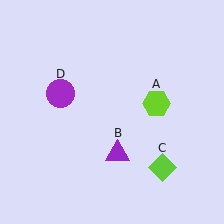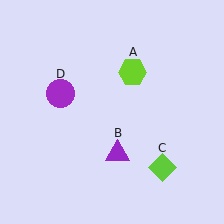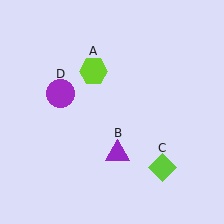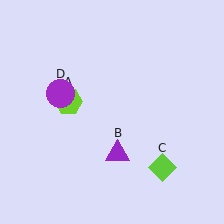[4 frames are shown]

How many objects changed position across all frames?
1 object changed position: lime hexagon (object A).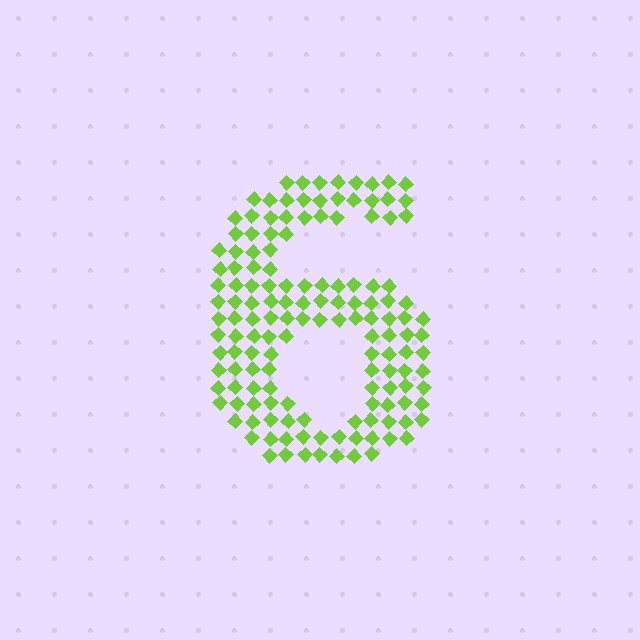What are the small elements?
The small elements are diamonds.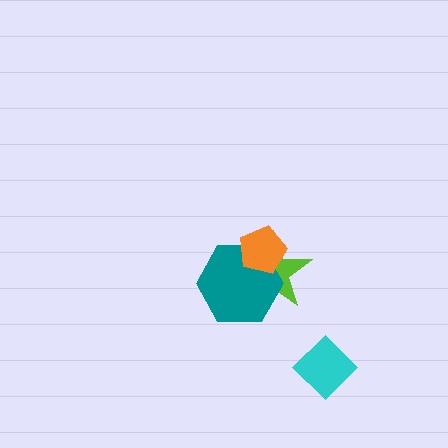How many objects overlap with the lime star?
2 objects overlap with the lime star.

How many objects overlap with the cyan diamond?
0 objects overlap with the cyan diamond.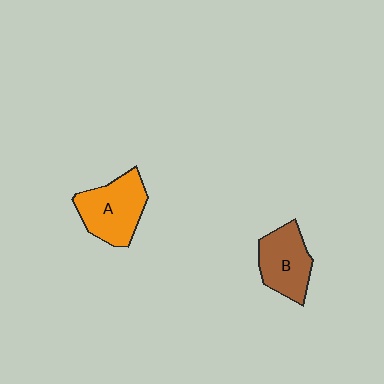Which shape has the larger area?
Shape A (orange).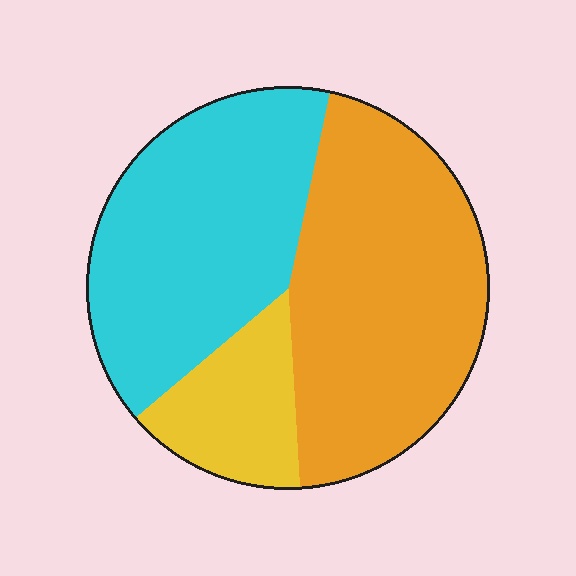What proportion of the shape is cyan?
Cyan covers around 40% of the shape.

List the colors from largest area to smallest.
From largest to smallest: orange, cyan, yellow.